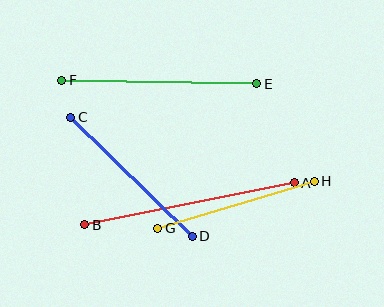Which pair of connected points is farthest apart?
Points A and B are farthest apart.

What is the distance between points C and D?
The distance is approximately 170 pixels.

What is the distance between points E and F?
The distance is approximately 195 pixels.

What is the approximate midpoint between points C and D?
The midpoint is at approximately (132, 177) pixels.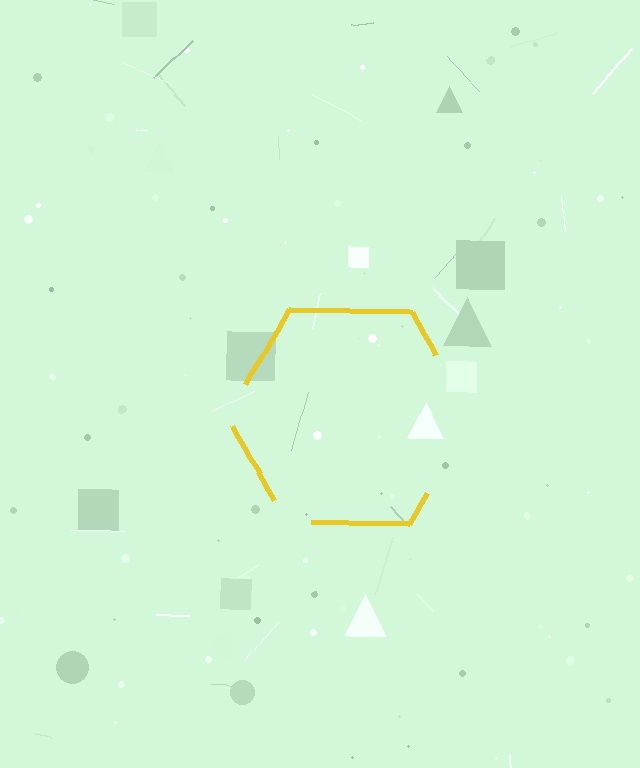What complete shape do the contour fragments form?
The contour fragments form a hexagon.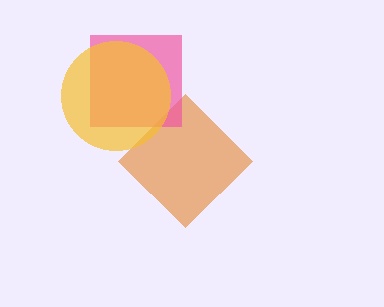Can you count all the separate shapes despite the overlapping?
Yes, there are 3 separate shapes.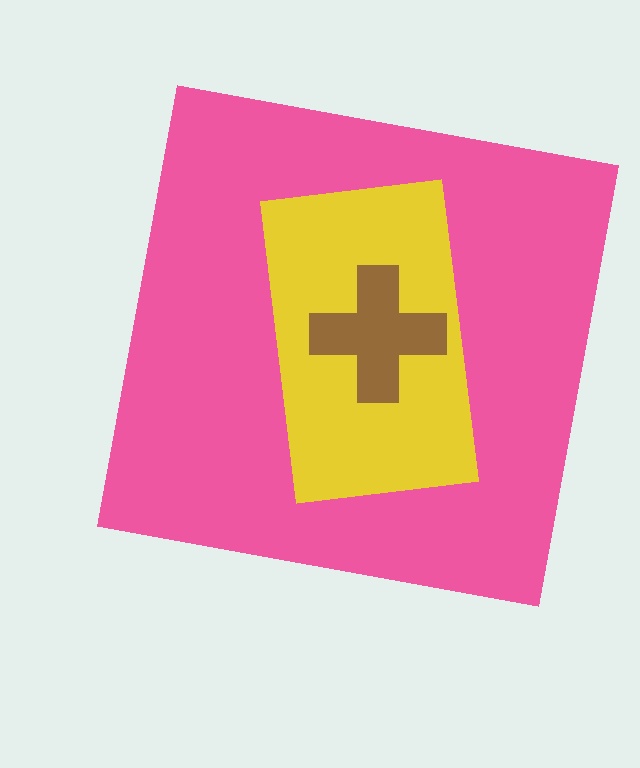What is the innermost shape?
The brown cross.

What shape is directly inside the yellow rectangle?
The brown cross.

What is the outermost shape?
The pink square.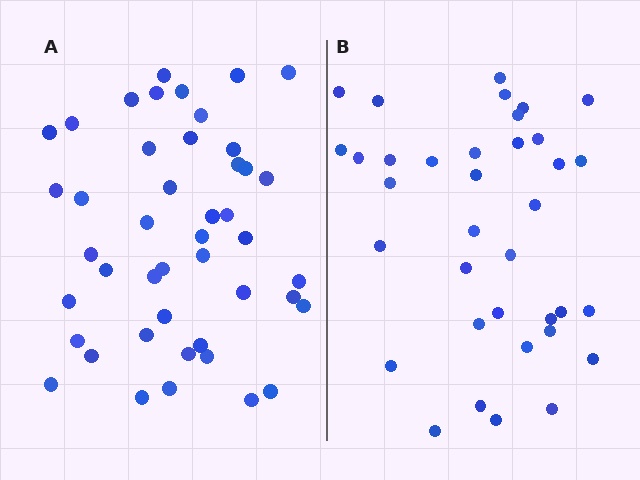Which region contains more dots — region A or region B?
Region A (the left region) has more dots.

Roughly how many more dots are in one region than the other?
Region A has roughly 8 or so more dots than region B.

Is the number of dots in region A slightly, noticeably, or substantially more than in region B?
Region A has noticeably more, but not dramatically so. The ratio is roughly 1.2 to 1.